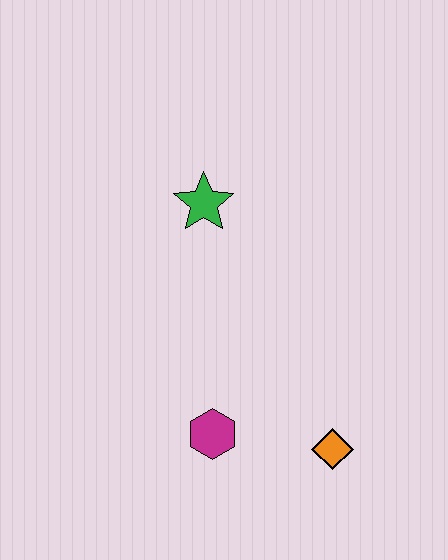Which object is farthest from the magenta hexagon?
The green star is farthest from the magenta hexagon.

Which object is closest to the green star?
The magenta hexagon is closest to the green star.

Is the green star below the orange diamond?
No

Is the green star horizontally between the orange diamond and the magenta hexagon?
No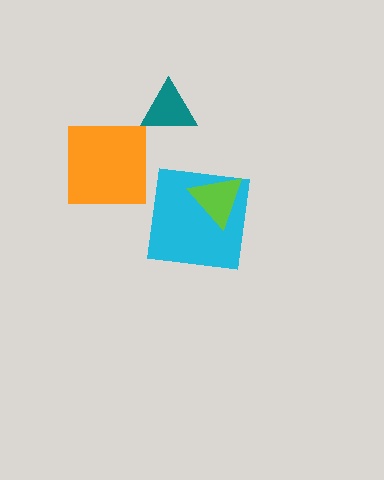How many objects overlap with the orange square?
0 objects overlap with the orange square.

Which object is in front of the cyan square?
The lime triangle is in front of the cyan square.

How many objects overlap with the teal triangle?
0 objects overlap with the teal triangle.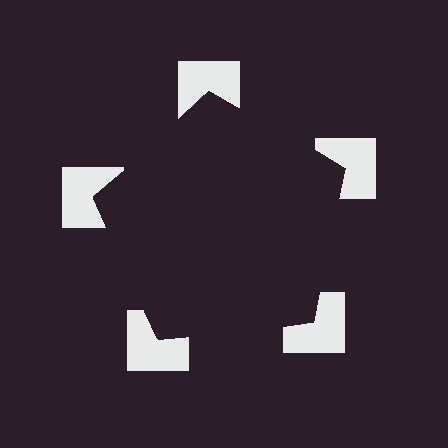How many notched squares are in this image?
There are 5 — one at each vertex of the illusory pentagon.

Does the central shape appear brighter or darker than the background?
It typically appears slightly darker than the background, even though no actual brightness change is drawn.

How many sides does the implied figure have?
5 sides.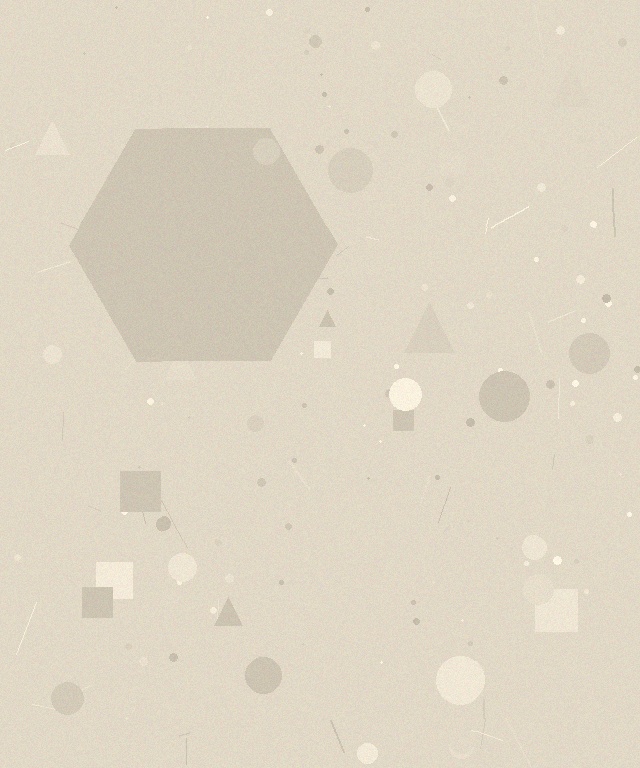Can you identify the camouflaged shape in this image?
The camouflaged shape is a hexagon.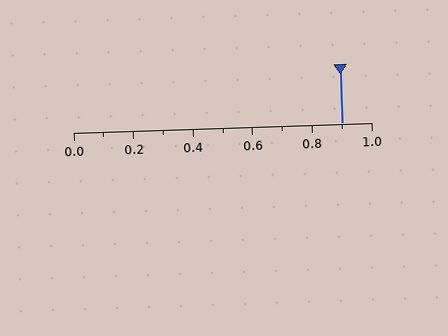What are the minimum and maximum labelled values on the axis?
The axis runs from 0.0 to 1.0.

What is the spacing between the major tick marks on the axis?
The major ticks are spaced 0.2 apart.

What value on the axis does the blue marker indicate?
The marker indicates approximately 0.9.